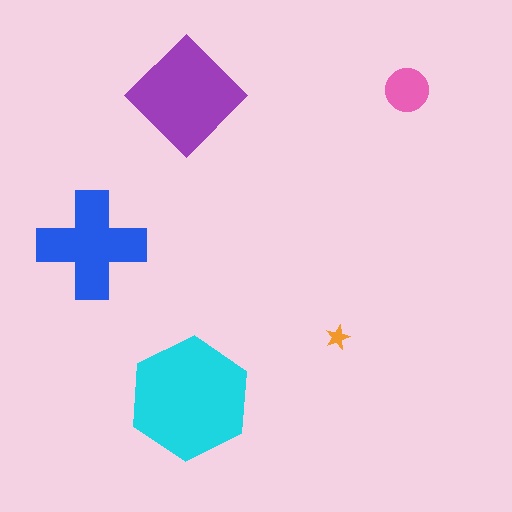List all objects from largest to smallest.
The cyan hexagon, the purple diamond, the blue cross, the pink circle, the orange star.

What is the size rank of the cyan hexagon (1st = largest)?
1st.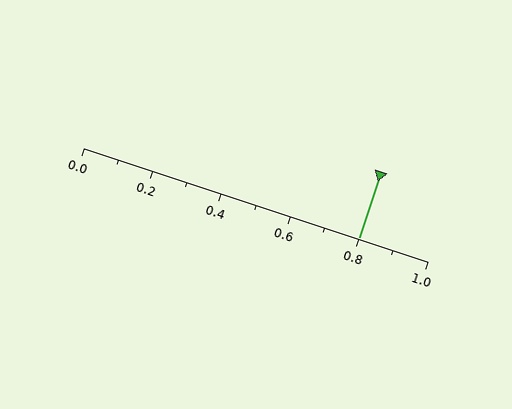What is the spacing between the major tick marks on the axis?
The major ticks are spaced 0.2 apart.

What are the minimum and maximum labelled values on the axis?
The axis runs from 0.0 to 1.0.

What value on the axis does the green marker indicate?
The marker indicates approximately 0.8.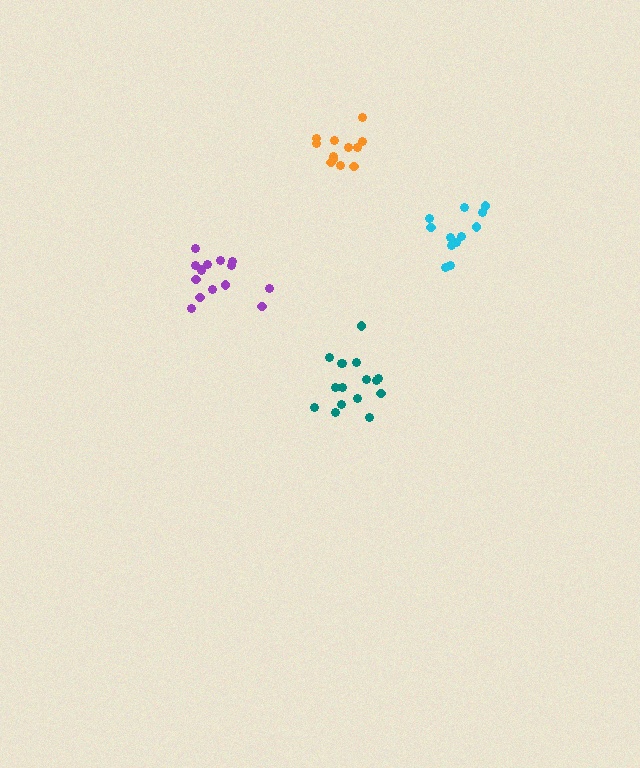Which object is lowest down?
The teal cluster is bottommost.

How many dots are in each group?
Group 1: 12 dots, Group 2: 15 dots, Group 3: 16 dots, Group 4: 12 dots (55 total).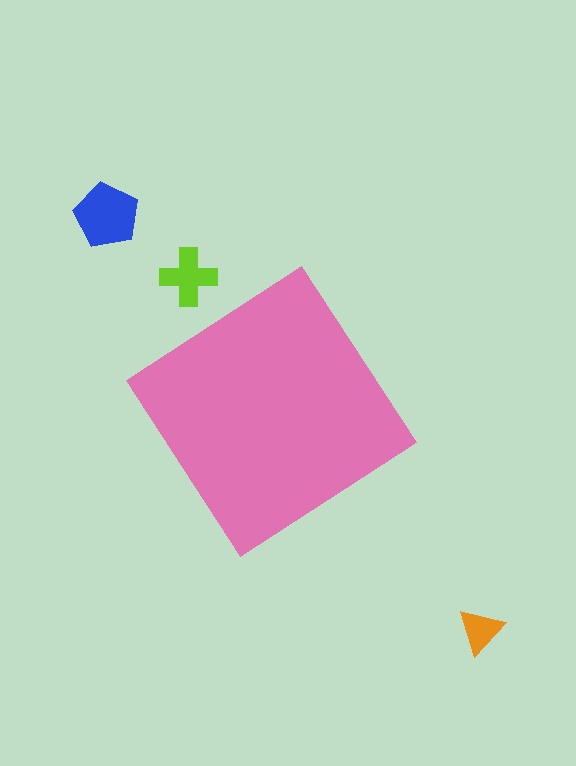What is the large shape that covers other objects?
A pink diamond.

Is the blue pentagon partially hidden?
No, the blue pentagon is fully visible.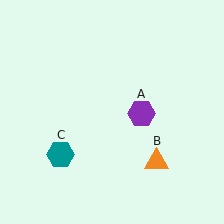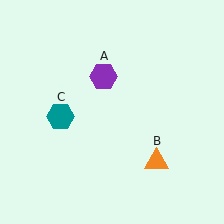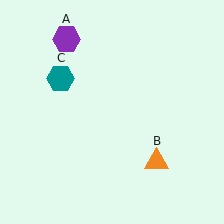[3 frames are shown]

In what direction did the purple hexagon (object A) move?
The purple hexagon (object A) moved up and to the left.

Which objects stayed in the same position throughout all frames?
Orange triangle (object B) remained stationary.